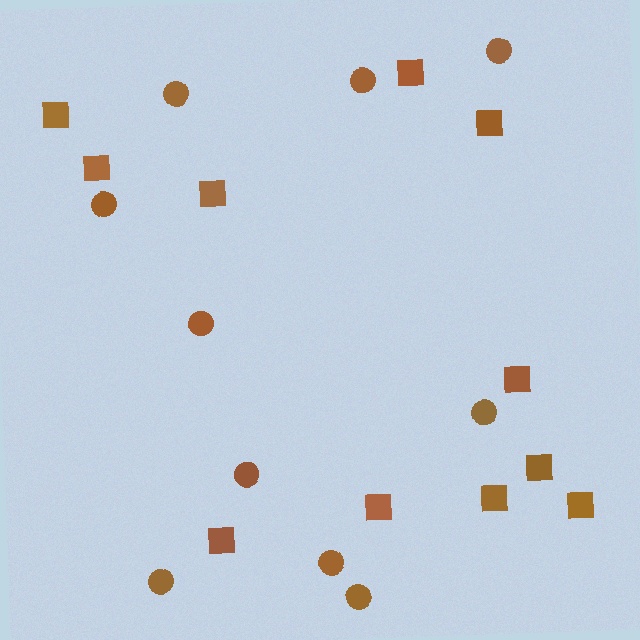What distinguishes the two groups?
There are 2 groups: one group of circles (10) and one group of squares (11).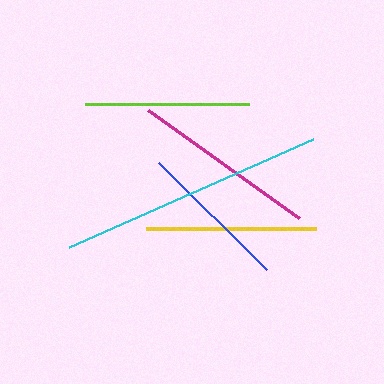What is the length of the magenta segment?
The magenta segment is approximately 186 pixels long.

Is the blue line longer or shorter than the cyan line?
The cyan line is longer than the blue line.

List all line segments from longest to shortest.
From longest to shortest: cyan, magenta, yellow, lime, blue.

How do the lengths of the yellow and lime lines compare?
The yellow and lime lines are approximately the same length.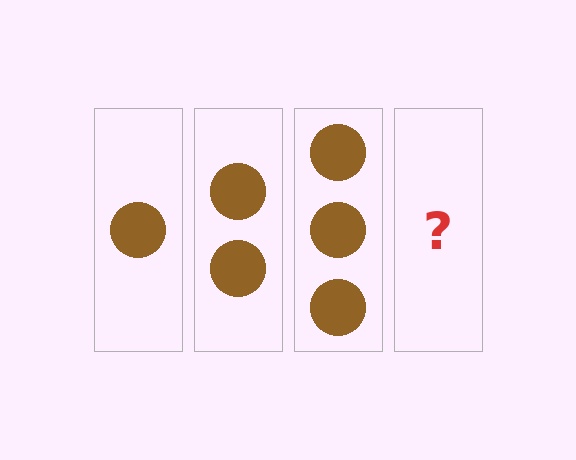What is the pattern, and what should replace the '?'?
The pattern is that each step adds one more circle. The '?' should be 4 circles.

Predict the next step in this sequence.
The next step is 4 circles.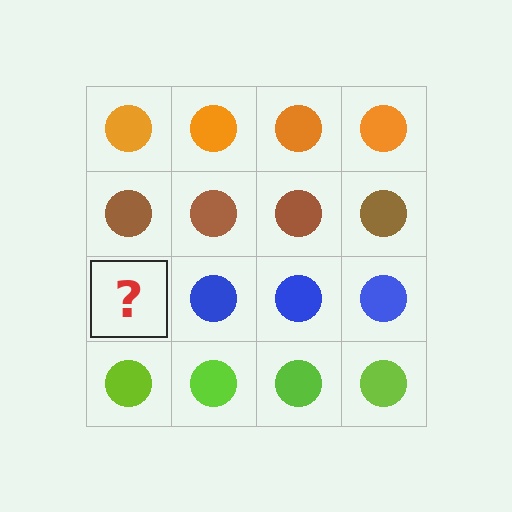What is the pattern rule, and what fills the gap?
The rule is that each row has a consistent color. The gap should be filled with a blue circle.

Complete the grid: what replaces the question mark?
The question mark should be replaced with a blue circle.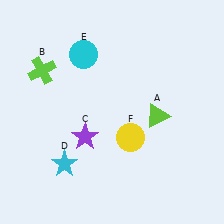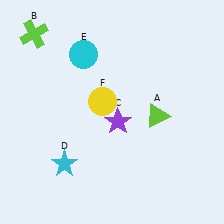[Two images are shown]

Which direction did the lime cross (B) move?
The lime cross (B) moved up.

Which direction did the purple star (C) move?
The purple star (C) moved right.